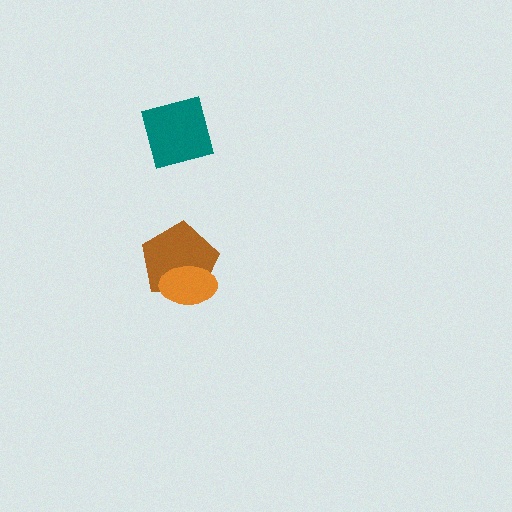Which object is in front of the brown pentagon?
The orange ellipse is in front of the brown pentagon.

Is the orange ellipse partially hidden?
No, no other shape covers it.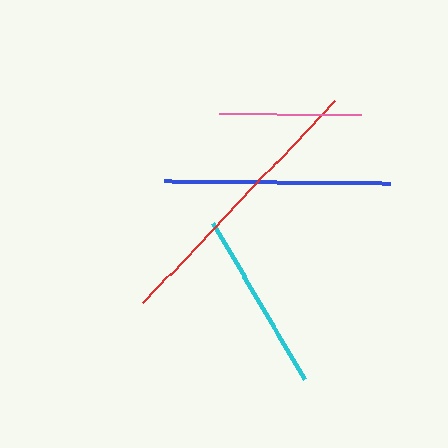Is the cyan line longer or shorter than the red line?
The red line is longer than the cyan line.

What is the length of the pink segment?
The pink segment is approximately 142 pixels long.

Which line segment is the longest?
The red line is the longest at approximately 278 pixels.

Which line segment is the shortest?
The pink line is the shortest at approximately 142 pixels.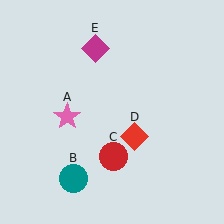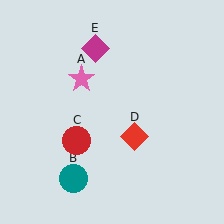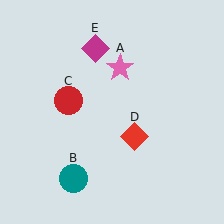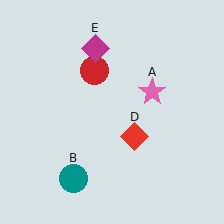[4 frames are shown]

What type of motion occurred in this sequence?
The pink star (object A), red circle (object C) rotated clockwise around the center of the scene.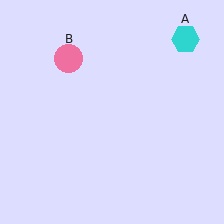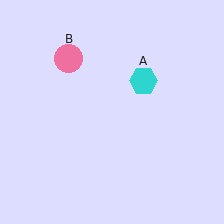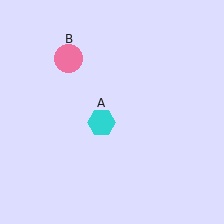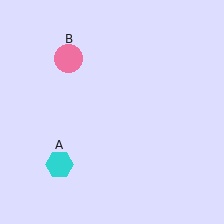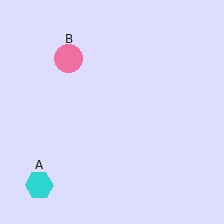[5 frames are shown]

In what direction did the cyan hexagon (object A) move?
The cyan hexagon (object A) moved down and to the left.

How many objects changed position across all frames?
1 object changed position: cyan hexagon (object A).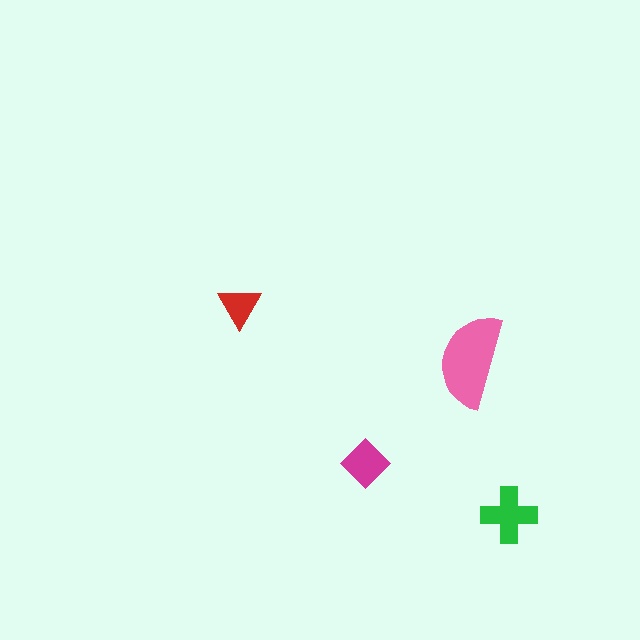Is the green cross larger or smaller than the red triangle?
Larger.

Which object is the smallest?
The red triangle.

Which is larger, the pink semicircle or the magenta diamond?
The pink semicircle.